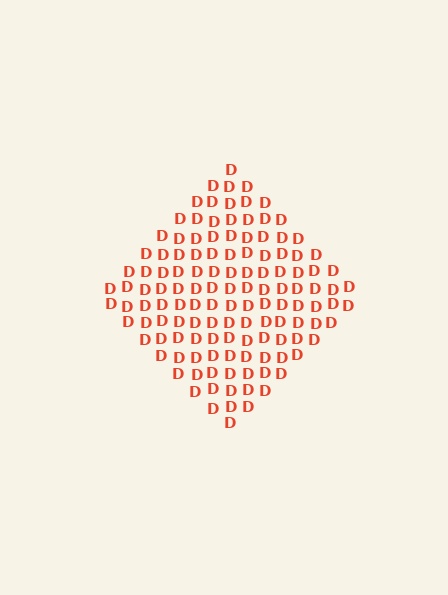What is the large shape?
The large shape is a diamond.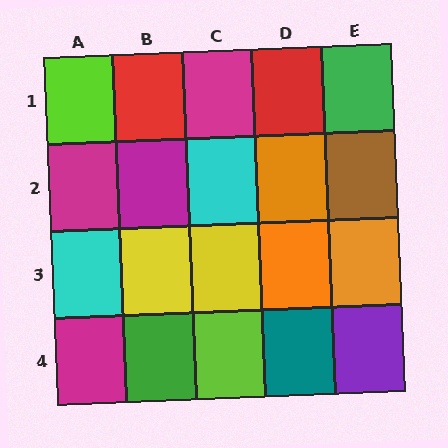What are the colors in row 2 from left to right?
Magenta, magenta, cyan, orange, brown.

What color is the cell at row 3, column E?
Orange.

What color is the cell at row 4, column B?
Green.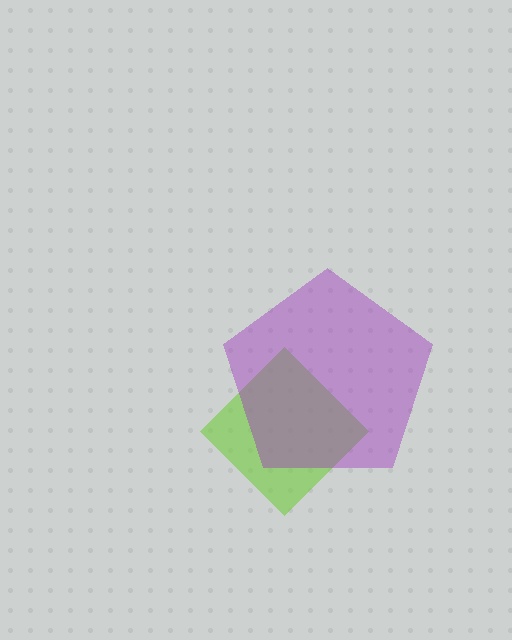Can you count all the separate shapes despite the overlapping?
Yes, there are 2 separate shapes.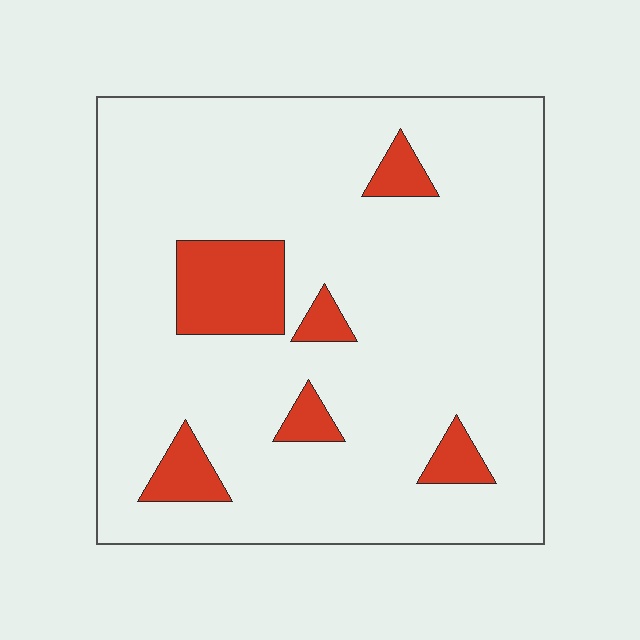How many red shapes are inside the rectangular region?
6.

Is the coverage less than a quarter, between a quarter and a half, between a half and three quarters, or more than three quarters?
Less than a quarter.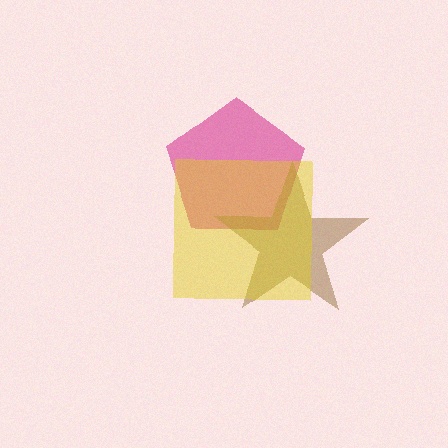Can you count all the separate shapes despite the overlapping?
Yes, there are 3 separate shapes.